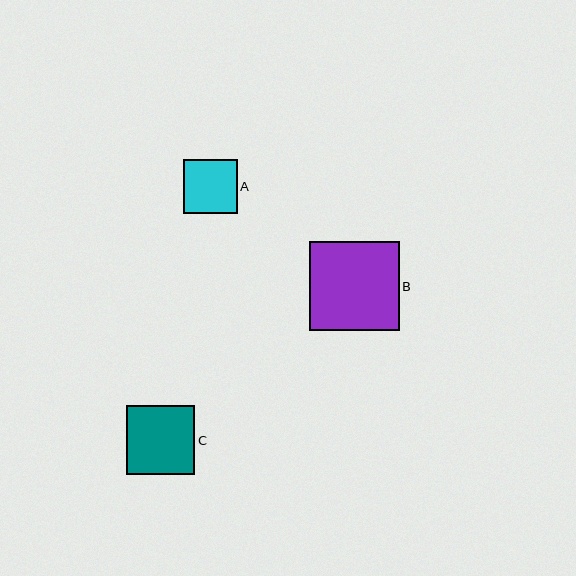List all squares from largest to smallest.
From largest to smallest: B, C, A.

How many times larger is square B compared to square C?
Square B is approximately 1.3 times the size of square C.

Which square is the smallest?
Square A is the smallest with a size of approximately 54 pixels.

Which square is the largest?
Square B is the largest with a size of approximately 90 pixels.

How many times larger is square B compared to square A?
Square B is approximately 1.7 times the size of square A.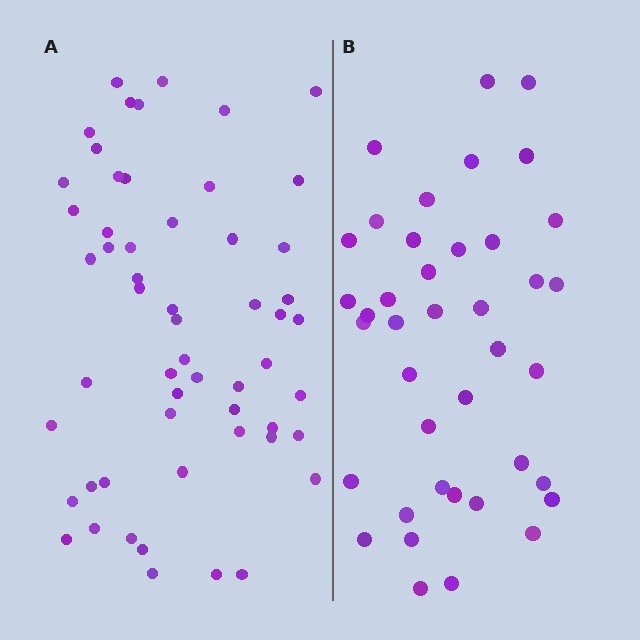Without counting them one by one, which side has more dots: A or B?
Region A (the left region) has more dots.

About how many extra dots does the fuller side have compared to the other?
Region A has approximately 15 more dots than region B.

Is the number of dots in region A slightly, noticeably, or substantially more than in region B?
Region A has noticeably more, but not dramatically so. The ratio is roughly 1.4 to 1.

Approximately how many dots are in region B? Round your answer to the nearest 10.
About 40 dots.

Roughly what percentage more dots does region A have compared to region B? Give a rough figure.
About 40% more.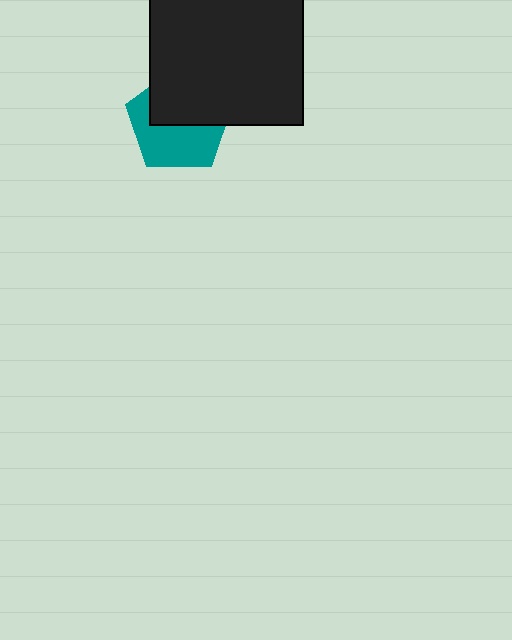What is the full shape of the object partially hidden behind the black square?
The partially hidden object is a teal pentagon.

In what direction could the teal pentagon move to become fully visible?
The teal pentagon could move down. That would shift it out from behind the black square entirely.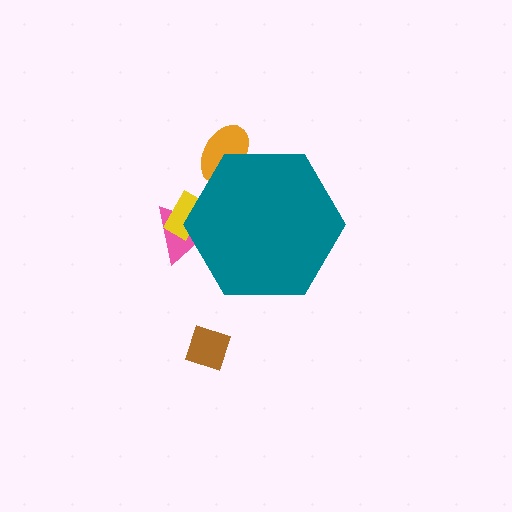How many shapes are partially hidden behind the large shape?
3 shapes are partially hidden.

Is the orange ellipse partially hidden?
Yes, the orange ellipse is partially hidden behind the teal hexagon.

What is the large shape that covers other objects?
A teal hexagon.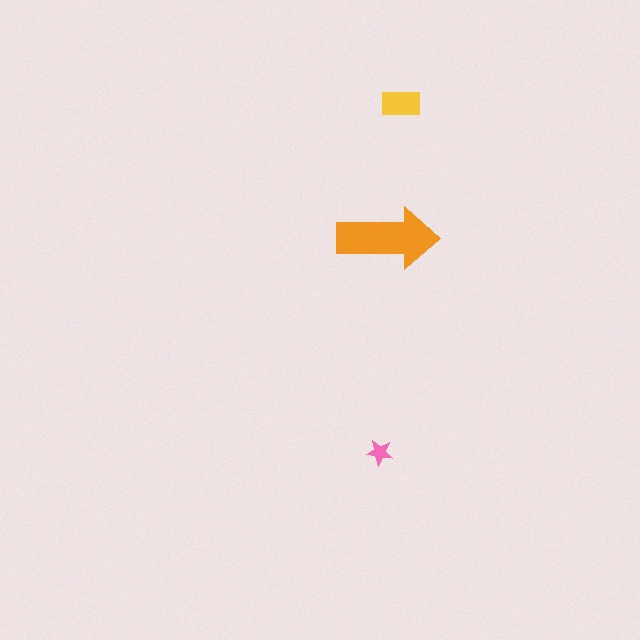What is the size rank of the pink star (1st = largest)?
3rd.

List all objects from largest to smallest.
The orange arrow, the yellow rectangle, the pink star.